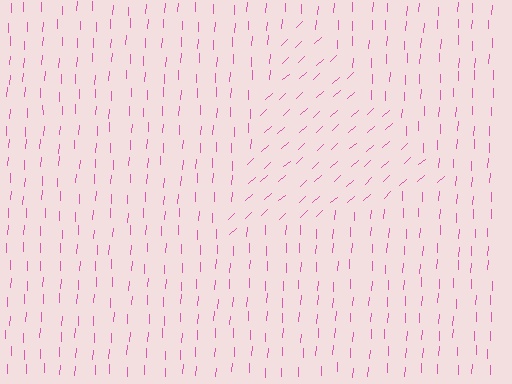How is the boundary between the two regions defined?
The boundary is defined purely by a change in line orientation (approximately 45 degrees difference). All lines are the same color and thickness.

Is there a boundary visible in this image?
Yes, there is a texture boundary formed by a change in line orientation.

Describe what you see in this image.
The image is filled with small pink line segments. A triangle region in the image has lines oriented differently from the surrounding lines, creating a visible texture boundary.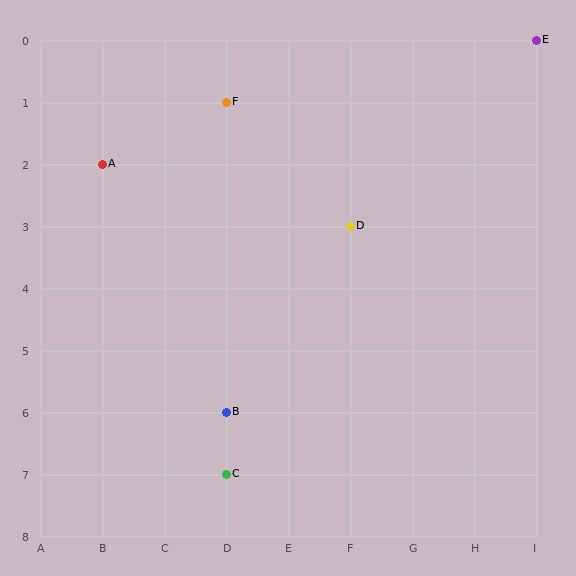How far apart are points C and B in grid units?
Points C and B are 1 row apart.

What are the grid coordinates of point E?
Point E is at grid coordinates (I, 0).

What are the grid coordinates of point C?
Point C is at grid coordinates (D, 7).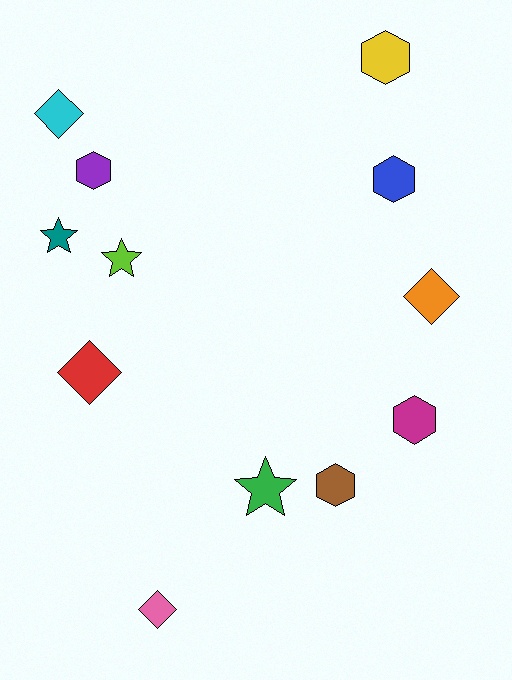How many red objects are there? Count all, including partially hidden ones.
There is 1 red object.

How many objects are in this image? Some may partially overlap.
There are 12 objects.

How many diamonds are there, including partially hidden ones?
There are 4 diamonds.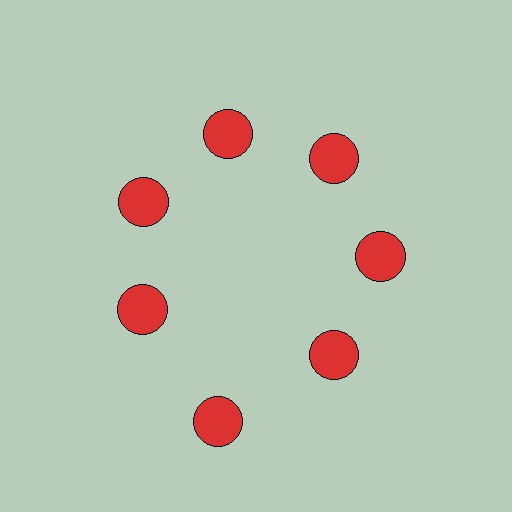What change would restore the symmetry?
The symmetry would be restored by moving it inward, back onto the ring so that all 7 circles sit at equal angles and equal distance from the center.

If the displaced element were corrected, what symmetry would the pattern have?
It would have 7-fold rotational symmetry — the pattern would map onto itself every 51 degrees.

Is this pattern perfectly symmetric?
No. The 7 red circles are arranged in a ring, but one element near the 6 o'clock position is pushed outward from the center, breaking the 7-fold rotational symmetry.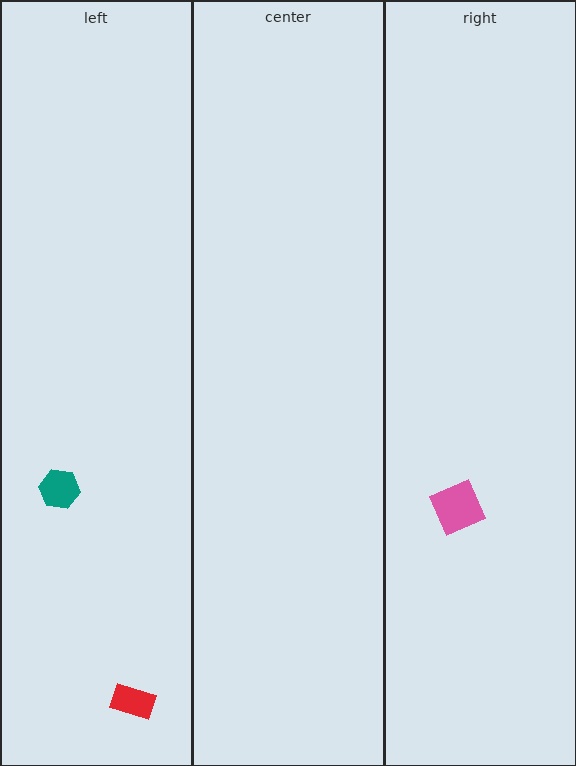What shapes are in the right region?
The pink square.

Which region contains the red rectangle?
The left region.